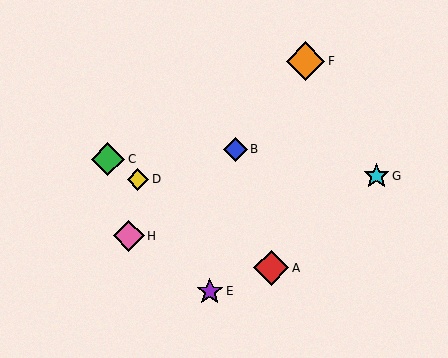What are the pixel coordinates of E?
Object E is at (210, 291).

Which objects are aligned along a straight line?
Objects A, C, D are aligned along a straight line.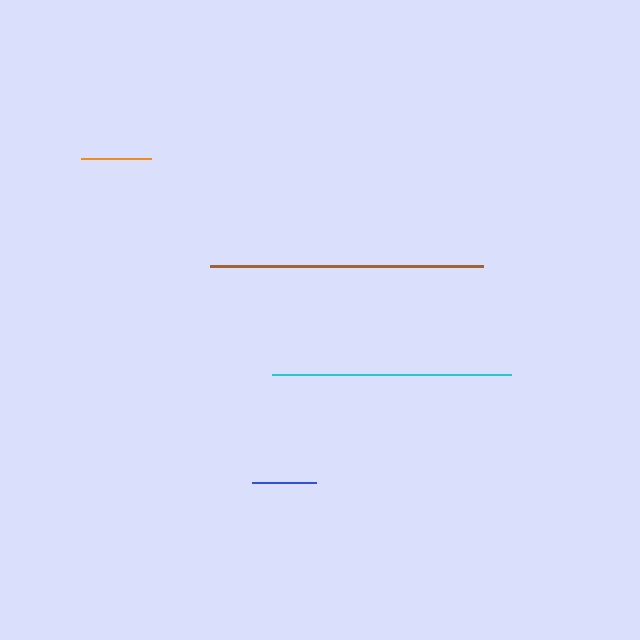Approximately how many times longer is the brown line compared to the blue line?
The brown line is approximately 4.3 times the length of the blue line.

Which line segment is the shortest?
The blue line is the shortest at approximately 64 pixels.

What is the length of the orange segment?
The orange segment is approximately 70 pixels long.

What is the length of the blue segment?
The blue segment is approximately 64 pixels long.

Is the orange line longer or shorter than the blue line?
The orange line is longer than the blue line.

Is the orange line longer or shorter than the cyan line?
The cyan line is longer than the orange line.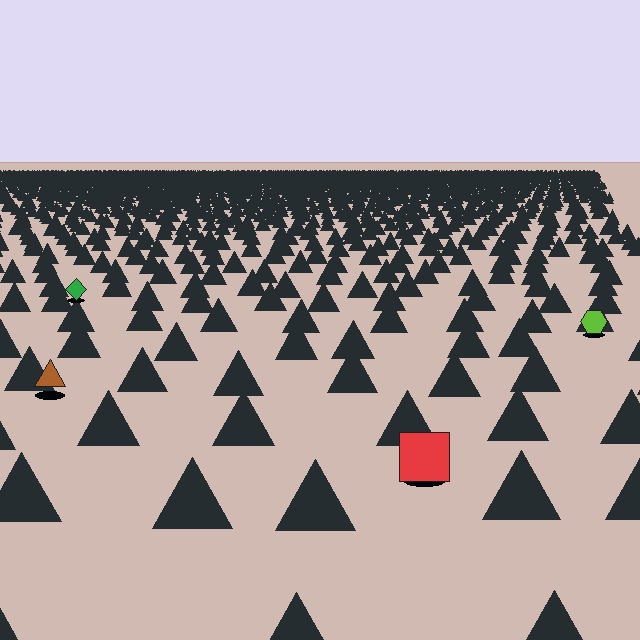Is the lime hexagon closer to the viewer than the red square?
No. The red square is closer — you can tell from the texture gradient: the ground texture is coarser near it.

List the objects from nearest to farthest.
From nearest to farthest: the red square, the brown triangle, the lime hexagon, the green diamond.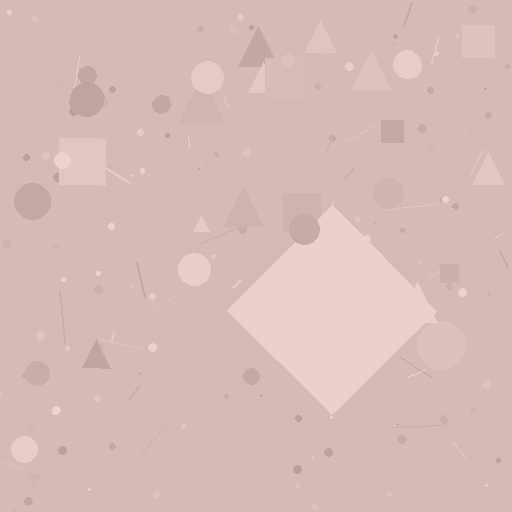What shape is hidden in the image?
A diamond is hidden in the image.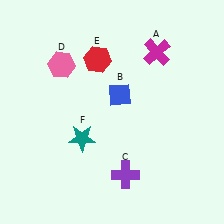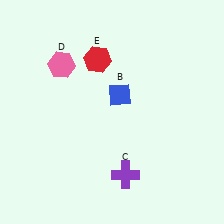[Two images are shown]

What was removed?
The teal star (F), the magenta cross (A) were removed in Image 2.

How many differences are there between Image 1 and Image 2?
There are 2 differences between the two images.